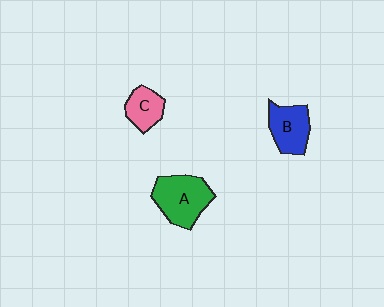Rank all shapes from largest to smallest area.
From largest to smallest: A (green), B (blue), C (pink).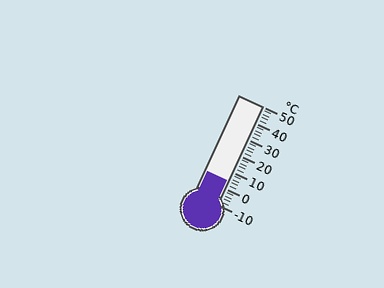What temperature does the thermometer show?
The thermometer shows approximately 4°C.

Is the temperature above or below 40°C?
The temperature is below 40°C.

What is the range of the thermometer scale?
The thermometer scale ranges from -10°C to 50°C.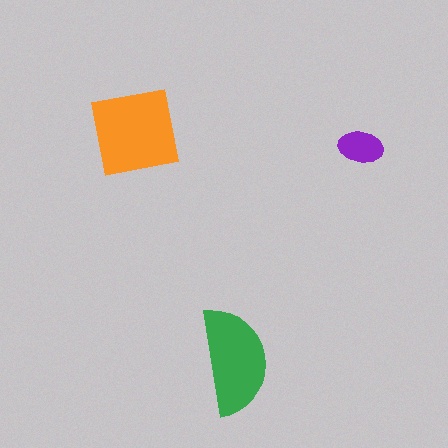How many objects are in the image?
There are 3 objects in the image.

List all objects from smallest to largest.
The purple ellipse, the green semicircle, the orange square.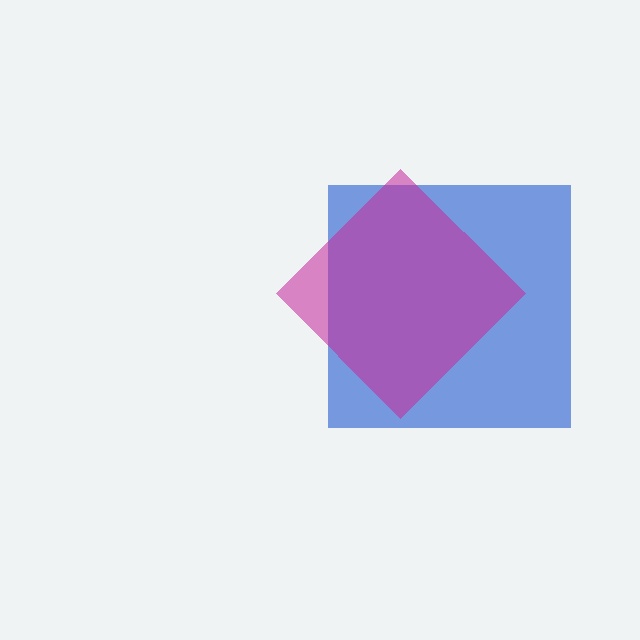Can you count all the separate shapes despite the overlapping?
Yes, there are 2 separate shapes.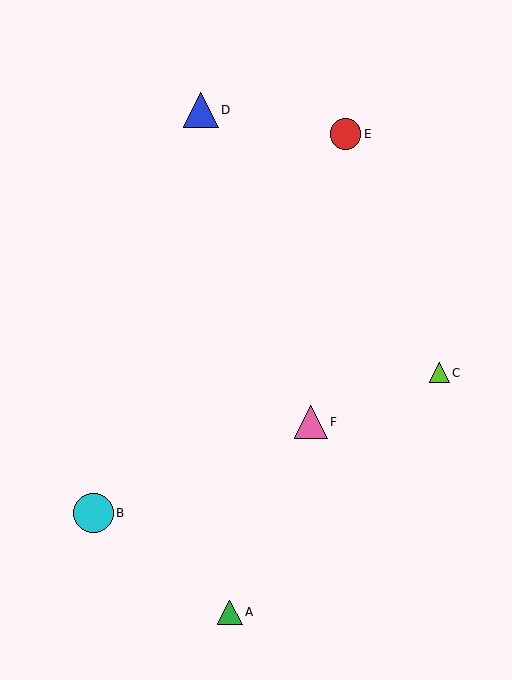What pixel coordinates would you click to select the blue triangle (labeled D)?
Click at (201, 110) to select the blue triangle D.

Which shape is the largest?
The cyan circle (labeled B) is the largest.